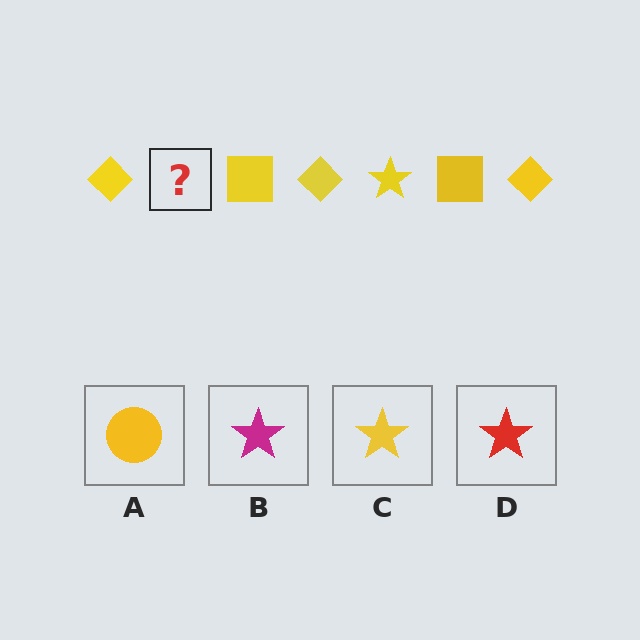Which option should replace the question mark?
Option C.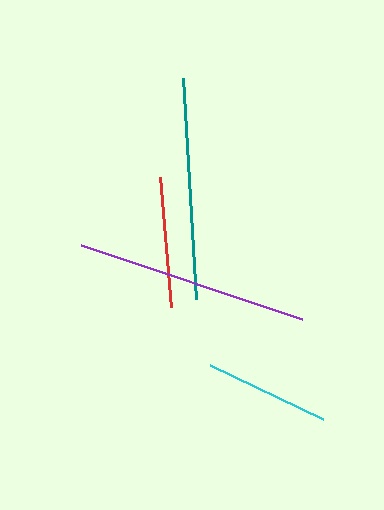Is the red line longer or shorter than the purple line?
The purple line is longer than the red line.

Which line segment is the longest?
The purple line is the longest at approximately 233 pixels.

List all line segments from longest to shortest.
From longest to shortest: purple, teal, red, cyan.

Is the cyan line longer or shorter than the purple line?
The purple line is longer than the cyan line.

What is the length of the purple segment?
The purple segment is approximately 233 pixels long.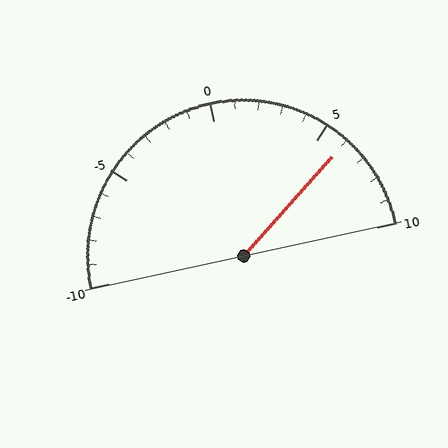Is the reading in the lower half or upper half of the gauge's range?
The reading is in the upper half of the range (-10 to 10).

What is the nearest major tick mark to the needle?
The nearest major tick mark is 5.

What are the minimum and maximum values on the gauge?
The gauge ranges from -10 to 10.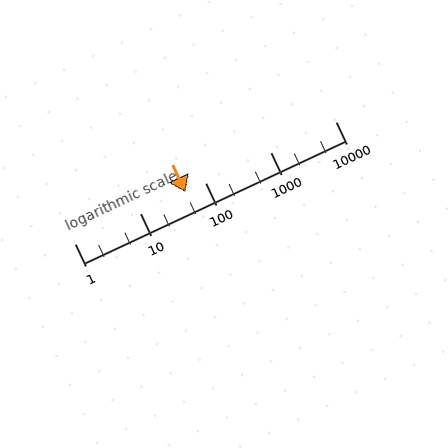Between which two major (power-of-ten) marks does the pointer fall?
The pointer is between 10 and 100.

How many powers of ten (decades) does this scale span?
The scale spans 4 decades, from 1 to 10000.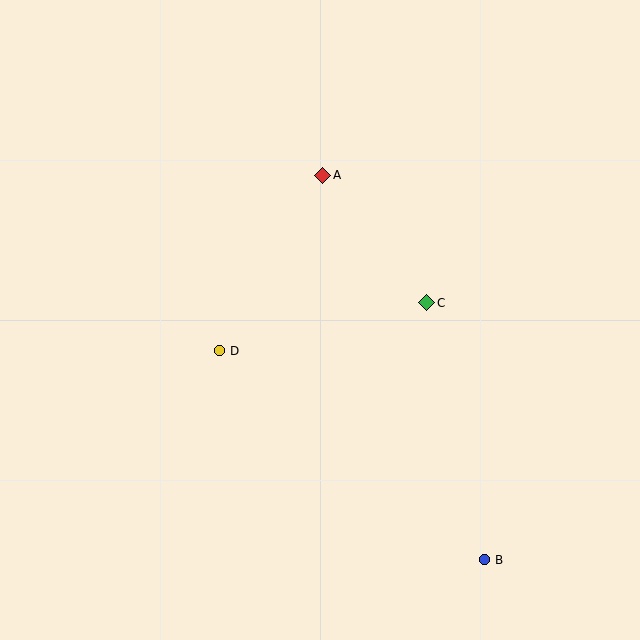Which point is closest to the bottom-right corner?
Point B is closest to the bottom-right corner.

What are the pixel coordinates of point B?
Point B is at (485, 560).